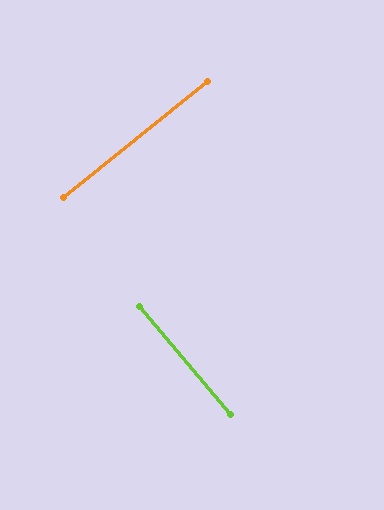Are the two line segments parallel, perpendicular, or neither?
Perpendicular — they meet at approximately 89°.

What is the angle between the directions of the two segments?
Approximately 89 degrees.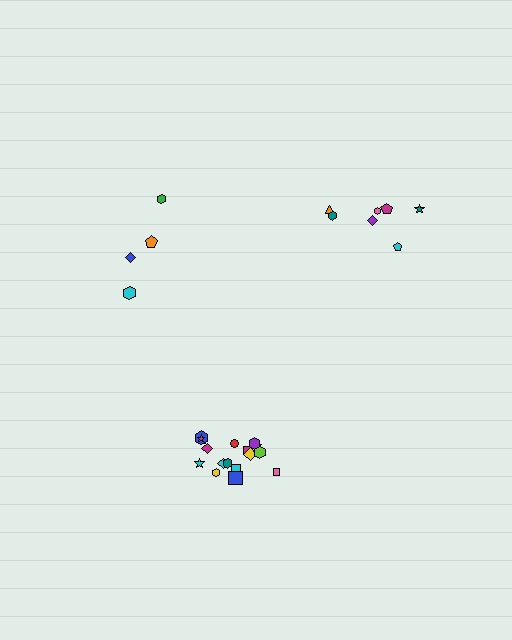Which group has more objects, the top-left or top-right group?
The top-right group.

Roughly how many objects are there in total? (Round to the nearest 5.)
Roughly 30 objects in total.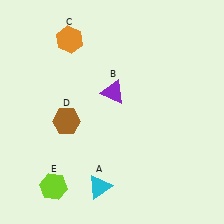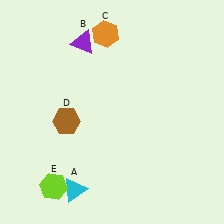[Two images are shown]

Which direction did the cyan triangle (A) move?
The cyan triangle (A) moved left.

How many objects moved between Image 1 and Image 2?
3 objects moved between the two images.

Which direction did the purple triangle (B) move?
The purple triangle (B) moved up.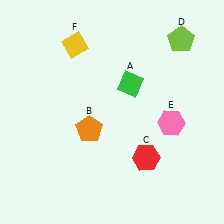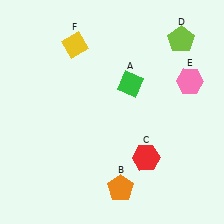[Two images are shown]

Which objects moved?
The objects that moved are: the orange pentagon (B), the pink hexagon (E).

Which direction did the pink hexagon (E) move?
The pink hexagon (E) moved up.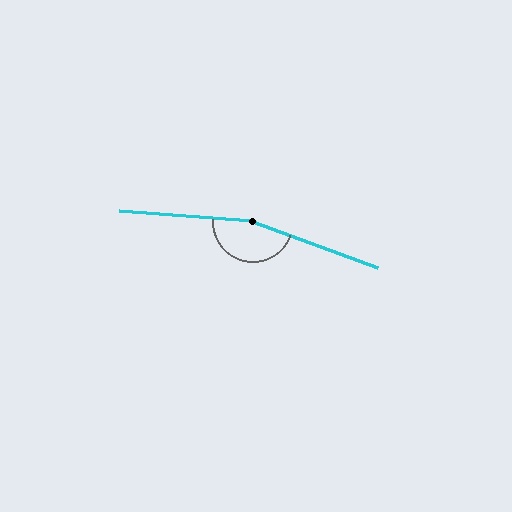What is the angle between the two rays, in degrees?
Approximately 164 degrees.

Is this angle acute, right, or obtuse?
It is obtuse.